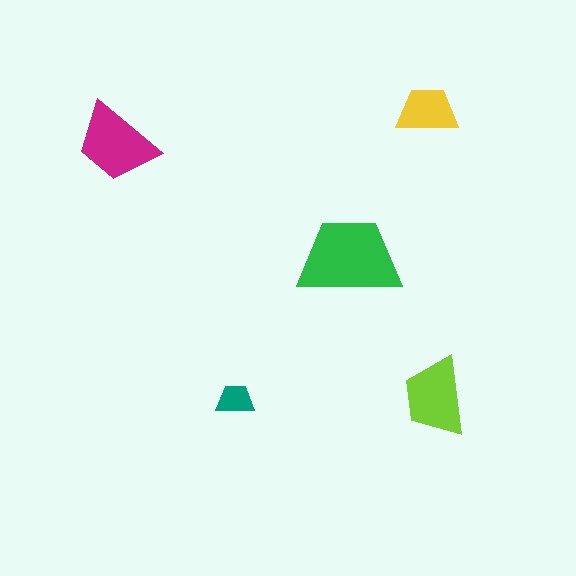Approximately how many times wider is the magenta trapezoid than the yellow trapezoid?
About 1.5 times wider.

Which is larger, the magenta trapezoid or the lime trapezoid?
The magenta one.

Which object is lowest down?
The teal trapezoid is bottommost.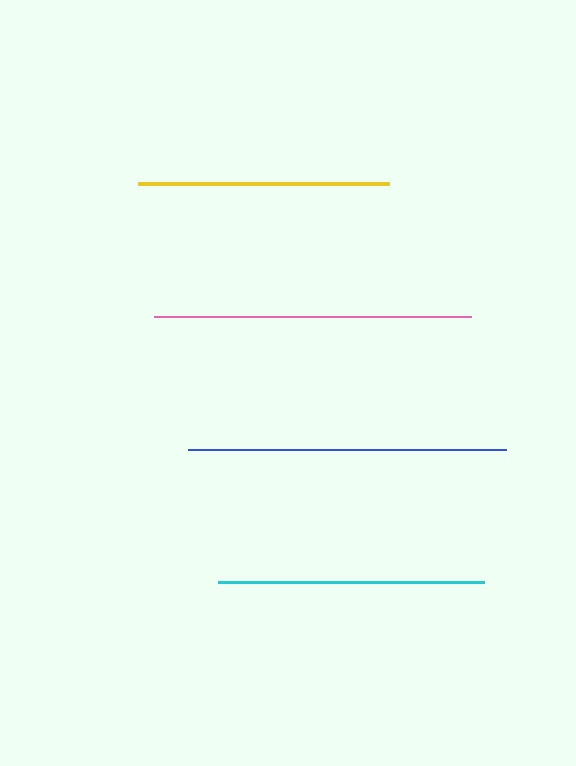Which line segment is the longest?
The blue line is the longest at approximately 318 pixels.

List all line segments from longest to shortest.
From longest to shortest: blue, pink, cyan, yellow.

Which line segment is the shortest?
The yellow line is the shortest at approximately 251 pixels.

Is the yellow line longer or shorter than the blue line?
The blue line is longer than the yellow line.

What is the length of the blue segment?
The blue segment is approximately 318 pixels long.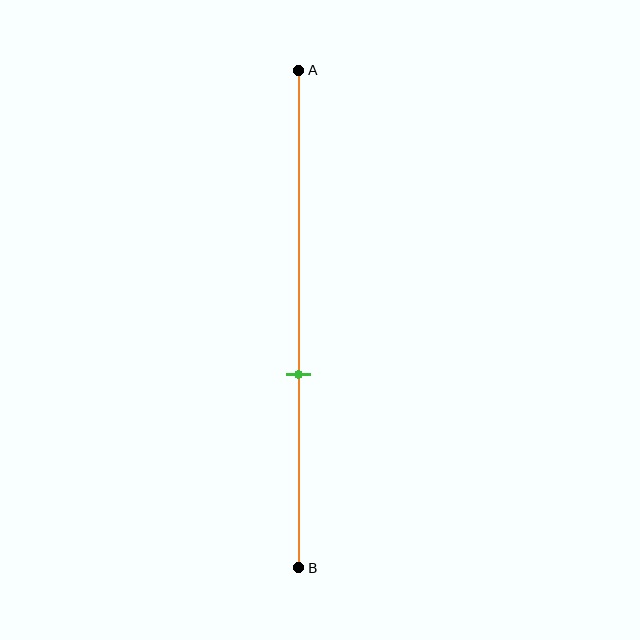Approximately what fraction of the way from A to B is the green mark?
The green mark is approximately 60% of the way from A to B.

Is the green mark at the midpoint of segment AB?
No, the mark is at about 60% from A, not at the 50% midpoint.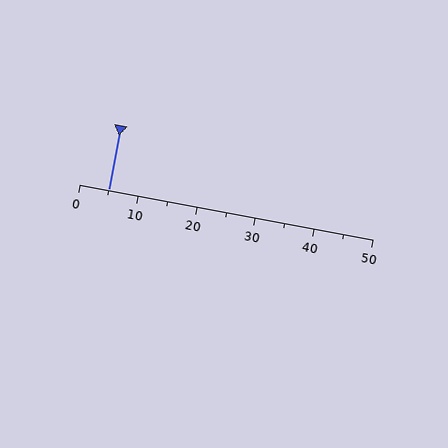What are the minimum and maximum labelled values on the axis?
The axis runs from 0 to 50.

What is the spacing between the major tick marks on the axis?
The major ticks are spaced 10 apart.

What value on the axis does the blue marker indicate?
The marker indicates approximately 5.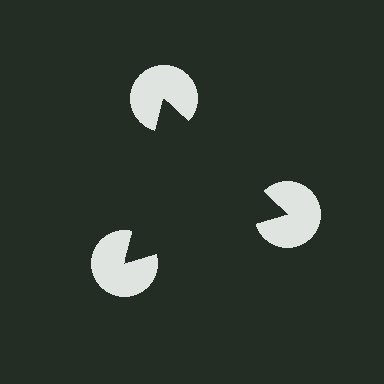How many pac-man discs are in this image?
There are 3 — one at each vertex of the illusory triangle.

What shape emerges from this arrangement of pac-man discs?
An illusory triangle — its edges are inferred from the aligned wedge cuts in the pac-man discs, not physically drawn.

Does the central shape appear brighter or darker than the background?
It typically appears slightly darker than the background, even though no actual brightness change is drawn.